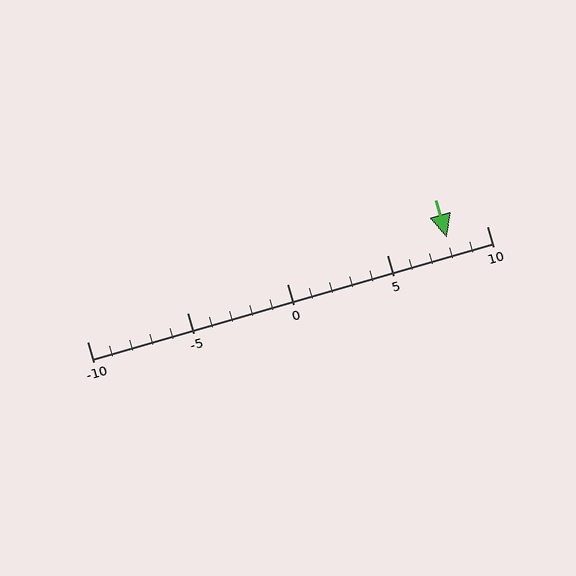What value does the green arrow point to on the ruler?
The green arrow points to approximately 8.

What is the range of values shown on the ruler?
The ruler shows values from -10 to 10.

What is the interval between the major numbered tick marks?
The major tick marks are spaced 5 units apart.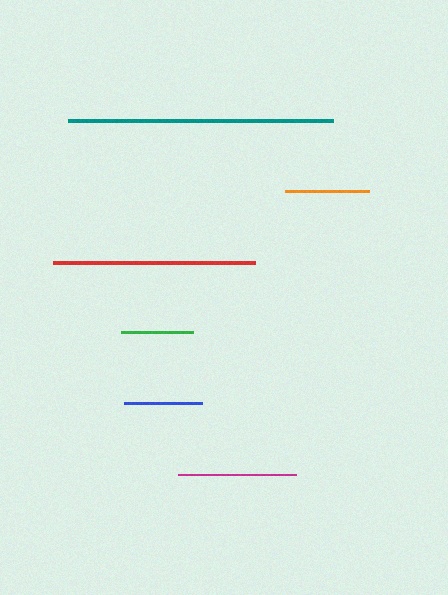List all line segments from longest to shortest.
From longest to shortest: teal, red, magenta, orange, blue, green.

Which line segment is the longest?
The teal line is the longest at approximately 265 pixels.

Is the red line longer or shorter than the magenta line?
The red line is longer than the magenta line.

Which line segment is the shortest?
The green line is the shortest at approximately 72 pixels.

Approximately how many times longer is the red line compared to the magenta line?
The red line is approximately 1.7 times the length of the magenta line.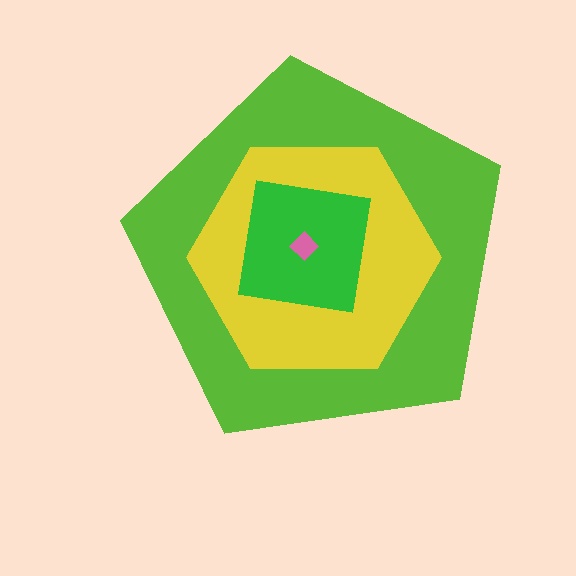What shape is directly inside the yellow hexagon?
The green square.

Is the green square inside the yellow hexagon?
Yes.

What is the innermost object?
The pink diamond.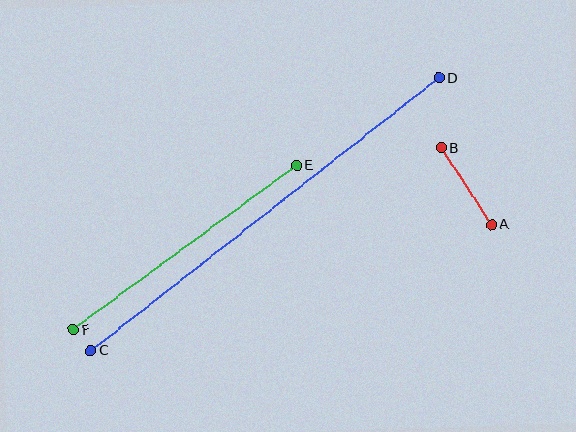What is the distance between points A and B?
The distance is approximately 92 pixels.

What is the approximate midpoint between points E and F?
The midpoint is at approximately (185, 248) pixels.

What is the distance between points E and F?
The distance is approximately 277 pixels.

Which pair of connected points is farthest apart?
Points C and D are farthest apart.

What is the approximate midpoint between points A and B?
The midpoint is at approximately (466, 186) pixels.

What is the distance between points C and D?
The distance is approximately 442 pixels.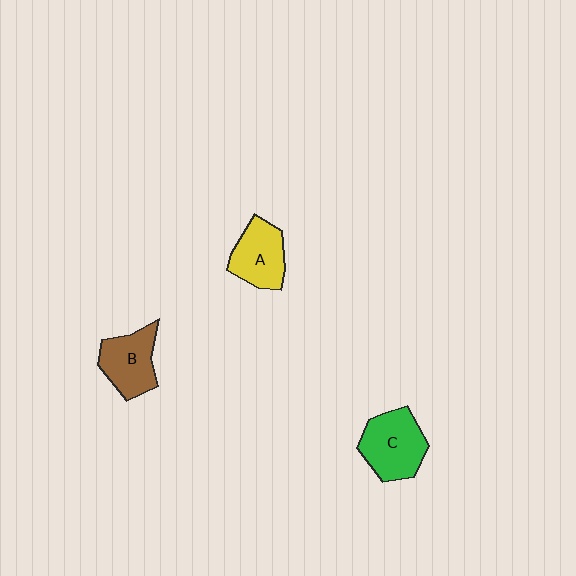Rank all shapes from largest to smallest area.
From largest to smallest: C (green), B (brown), A (yellow).